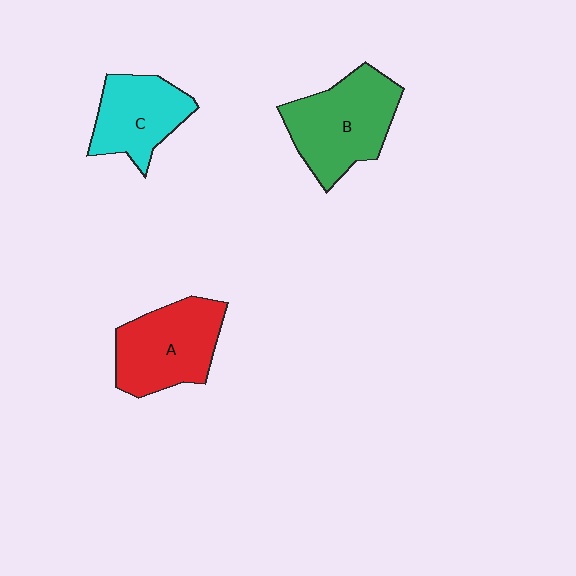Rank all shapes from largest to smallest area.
From largest to smallest: B (green), A (red), C (cyan).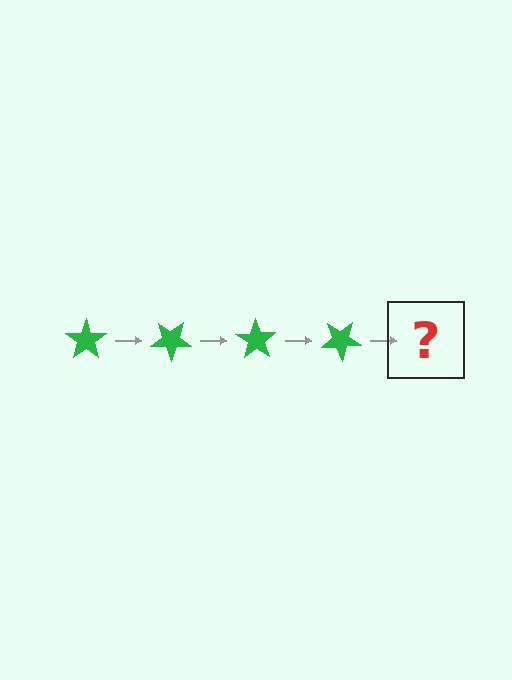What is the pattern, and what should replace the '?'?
The pattern is that the star rotates 35 degrees each step. The '?' should be a green star rotated 140 degrees.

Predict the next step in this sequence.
The next step is a green star rotated 140 degrees.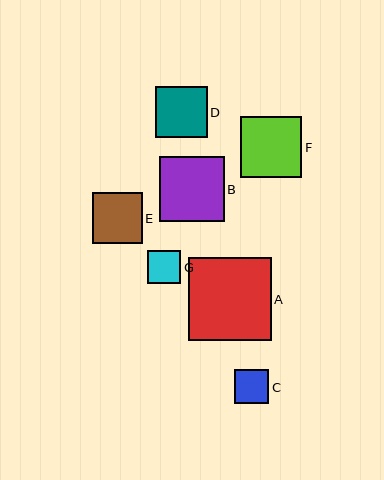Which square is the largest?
Square A is the largest with a size of approximately 83 pixels.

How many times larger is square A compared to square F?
Square A is approximately 1.4 times the size of square F.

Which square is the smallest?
Square G is the smallest with a size of approximately 33 pixels.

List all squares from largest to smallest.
From largest to smallest: A, B, F, D, E, C, G.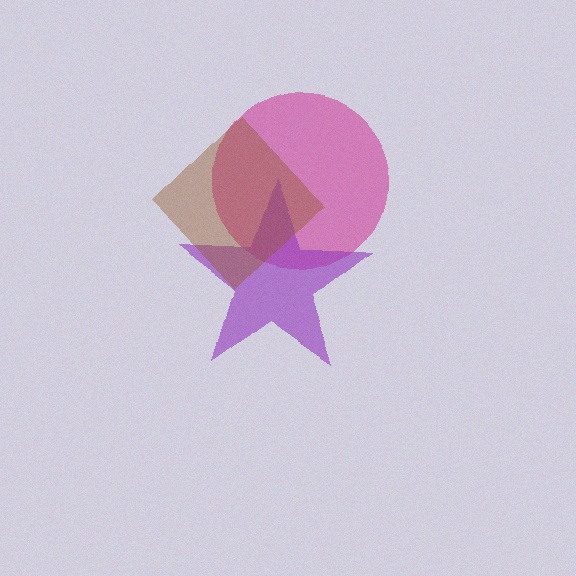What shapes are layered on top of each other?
The layered shapes are: a magenta circle, a purple star, a brown diamond.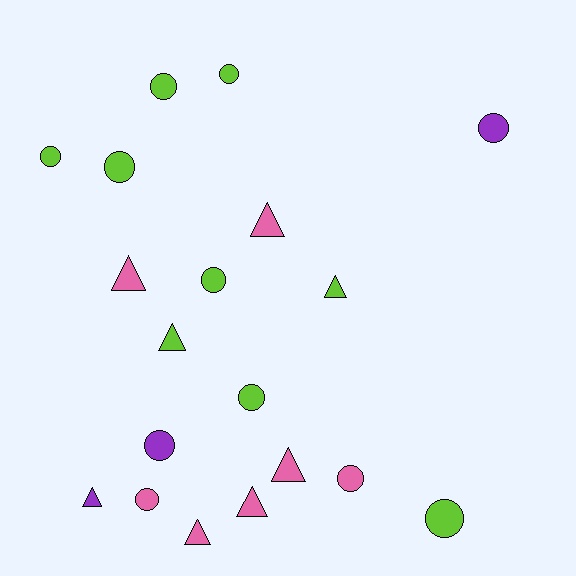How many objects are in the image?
There are 19 objects.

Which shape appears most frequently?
Circle, with 11 objects.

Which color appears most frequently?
Lime, with 9 objects.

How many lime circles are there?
There are 7 lime circles.